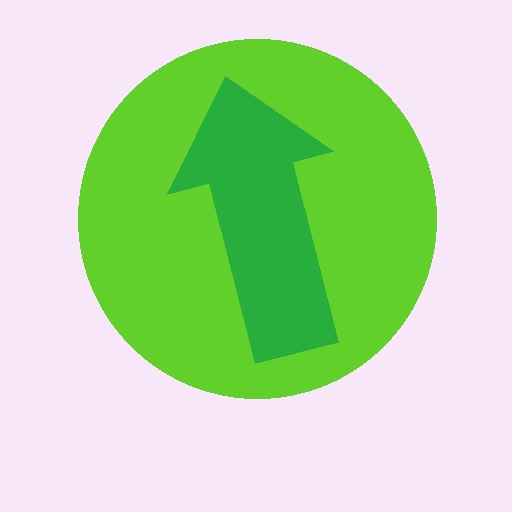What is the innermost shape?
The green arrow.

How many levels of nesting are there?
2.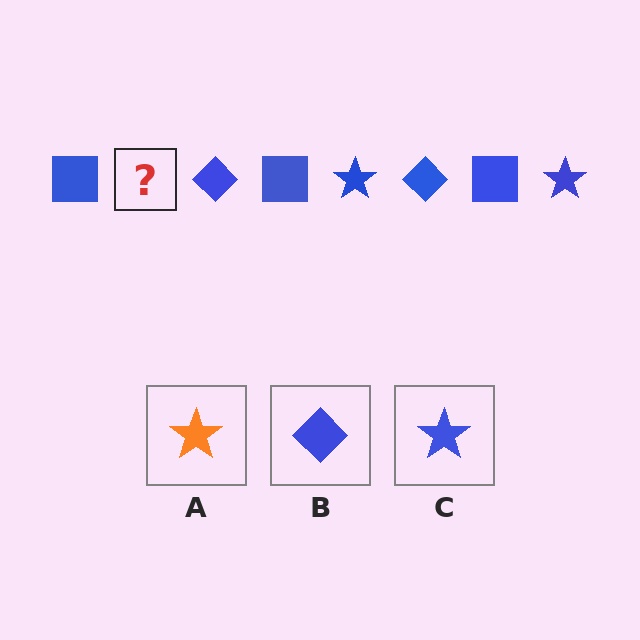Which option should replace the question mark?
Option C.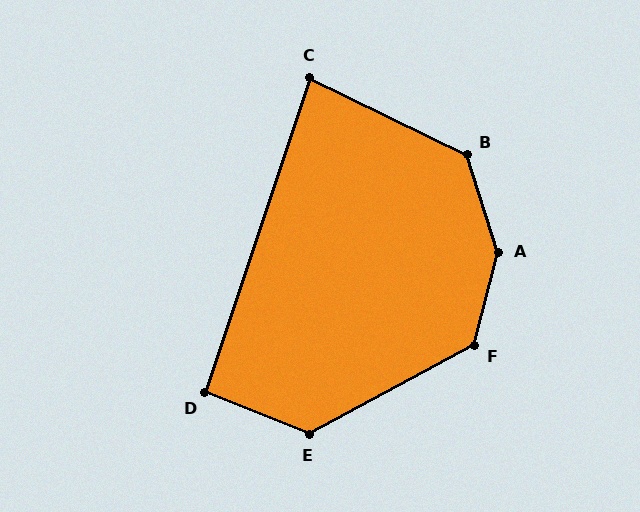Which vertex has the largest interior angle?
A, at approximately 148 degrees.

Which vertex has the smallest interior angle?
C, at approximately 82 degrees.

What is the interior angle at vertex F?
Approximately 133 degrees (obtuse).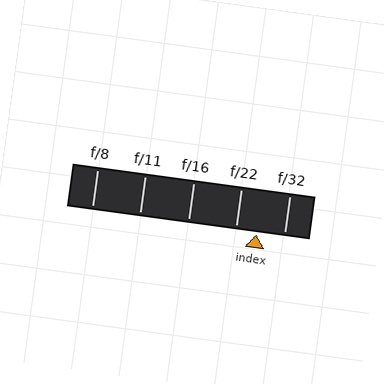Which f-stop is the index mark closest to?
The index mark is closest to f/22.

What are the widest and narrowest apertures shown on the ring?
The widest aperture shown is f/8 and the narrowest is f/32.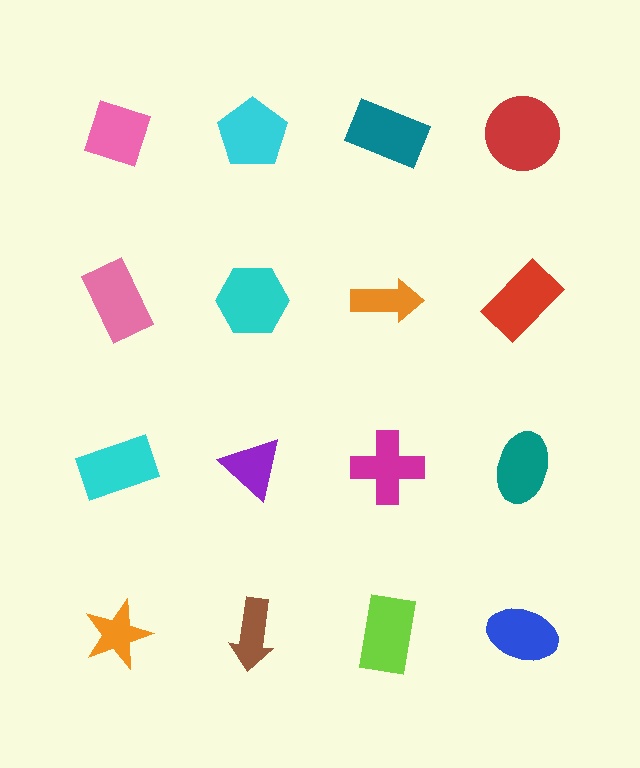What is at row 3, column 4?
A teal ellipse.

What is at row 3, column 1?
A cyan rectangle.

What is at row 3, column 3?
A magenta cross.